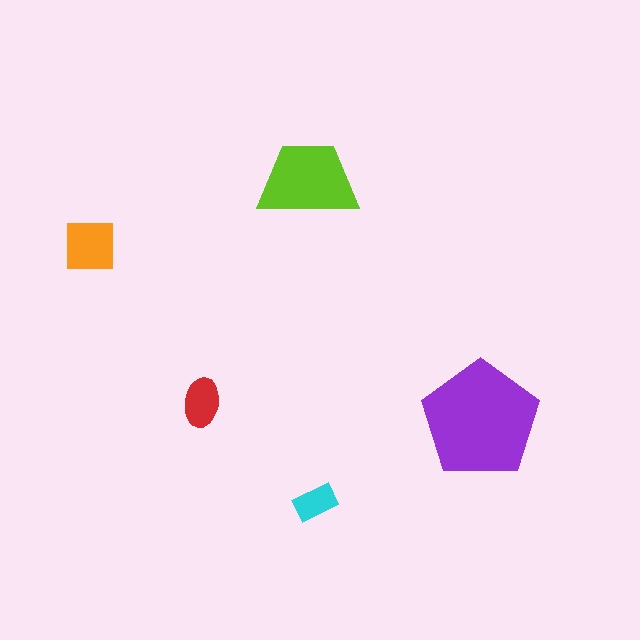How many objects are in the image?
There are 5 objects in the image.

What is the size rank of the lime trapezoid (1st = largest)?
2nd.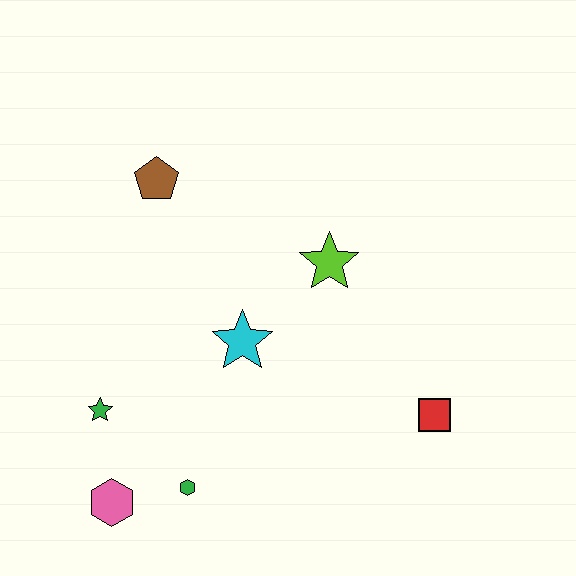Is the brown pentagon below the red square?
No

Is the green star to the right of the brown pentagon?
No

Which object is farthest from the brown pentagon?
The red square is farthest from the brown pentagon.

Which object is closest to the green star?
The pink hexagon is closest to the green star.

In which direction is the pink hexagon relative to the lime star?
The pink hexagon is below the lime star.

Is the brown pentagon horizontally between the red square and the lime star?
No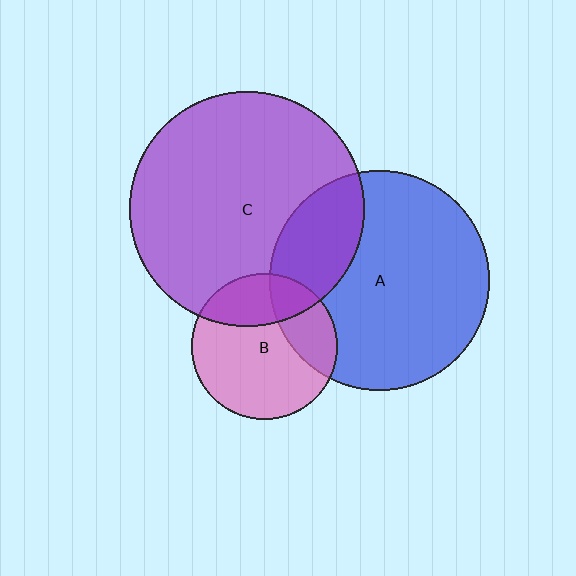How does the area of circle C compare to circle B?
Approximately 2.6 times.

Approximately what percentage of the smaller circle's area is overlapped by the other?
Approximately 25%.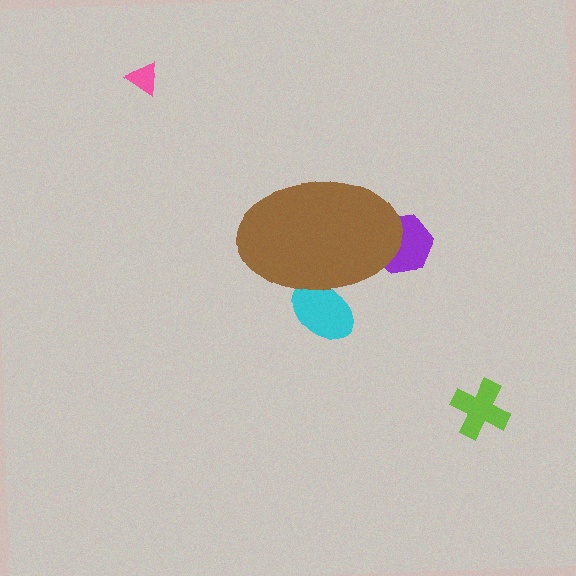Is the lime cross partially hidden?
No, the lime cross is fully visible.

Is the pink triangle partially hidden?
No, the pink triangle is fully visible.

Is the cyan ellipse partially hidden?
Yes, the cyan ellipse is partially hidden behind the brown ellipse.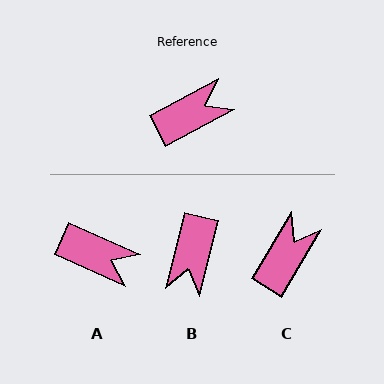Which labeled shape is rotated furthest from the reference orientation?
B, about 132 degrees away.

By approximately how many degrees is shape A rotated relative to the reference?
Approximately 52 degrees clockwise.